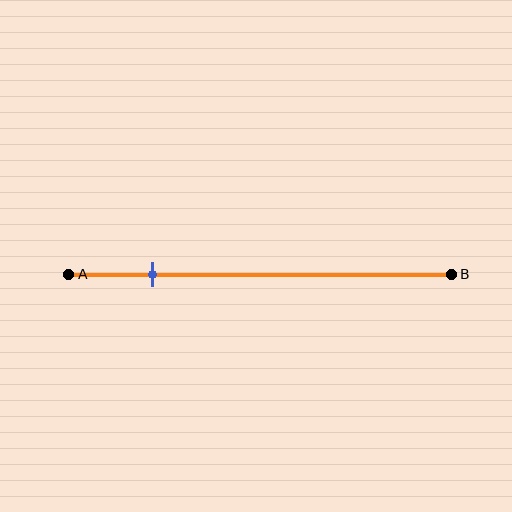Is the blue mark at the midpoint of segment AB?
No, the mark is at about 20% from A, not at the 50% midpoint.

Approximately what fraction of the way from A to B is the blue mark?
The blue mark is approximately 20% of the way from A to B.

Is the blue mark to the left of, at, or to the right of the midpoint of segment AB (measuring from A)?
The blue mark is to the left of the midpoint of segment AB.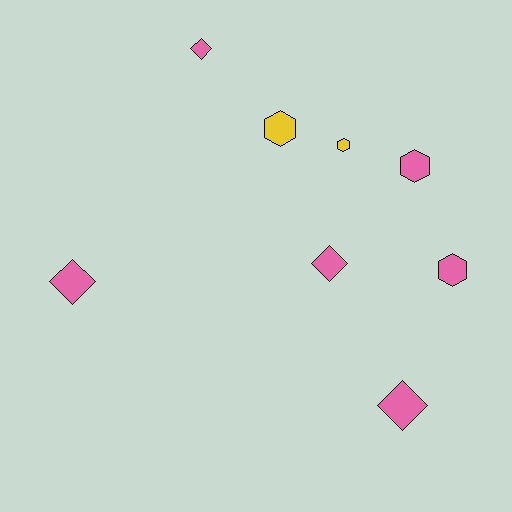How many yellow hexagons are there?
There are 2 yellow hexagons.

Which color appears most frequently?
Pink, with 6 objects.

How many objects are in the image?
There are 8 objects.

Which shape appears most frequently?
Diamond, with 4 objects.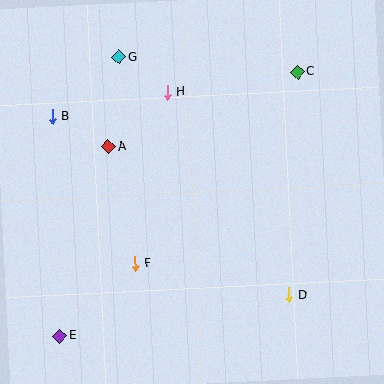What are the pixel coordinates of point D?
Point D is at (289, 295).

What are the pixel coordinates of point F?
Point F is at (135, 264).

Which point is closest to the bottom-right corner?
Point D is closest to the bottom-right corner.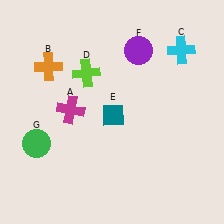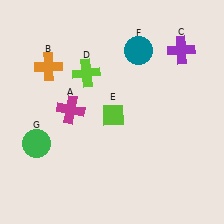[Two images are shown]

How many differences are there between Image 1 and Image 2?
There are 3 differences between the two images.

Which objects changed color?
C changed from cyan to purple. E changed from teal to lime. F changed from purple to teal.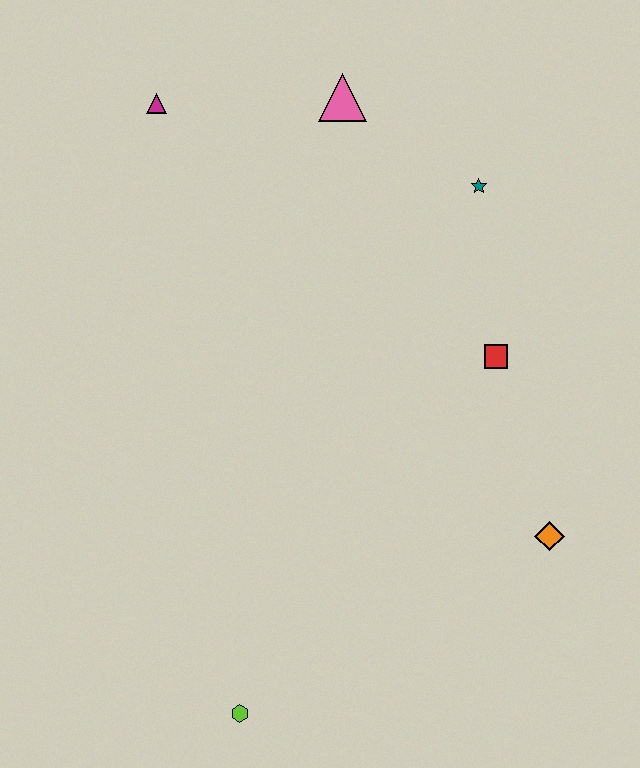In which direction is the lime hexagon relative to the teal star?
The lime hexagon is below the teal star.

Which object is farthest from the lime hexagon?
The pink triangle is farthest from the lime hexagon.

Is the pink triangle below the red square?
No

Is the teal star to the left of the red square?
Yes